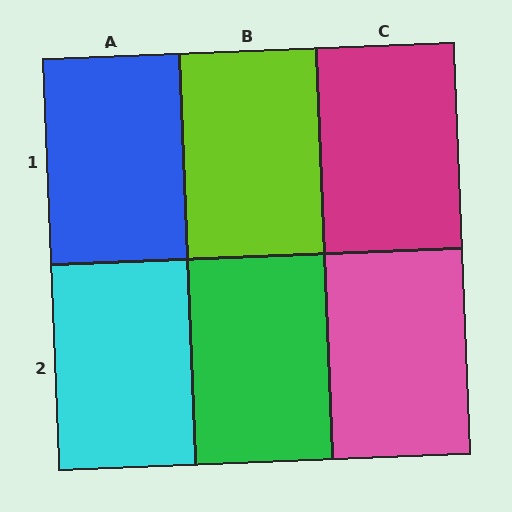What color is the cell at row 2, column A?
Cyan.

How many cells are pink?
1 cell is pink.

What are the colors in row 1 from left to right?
Blue, lime, magenta.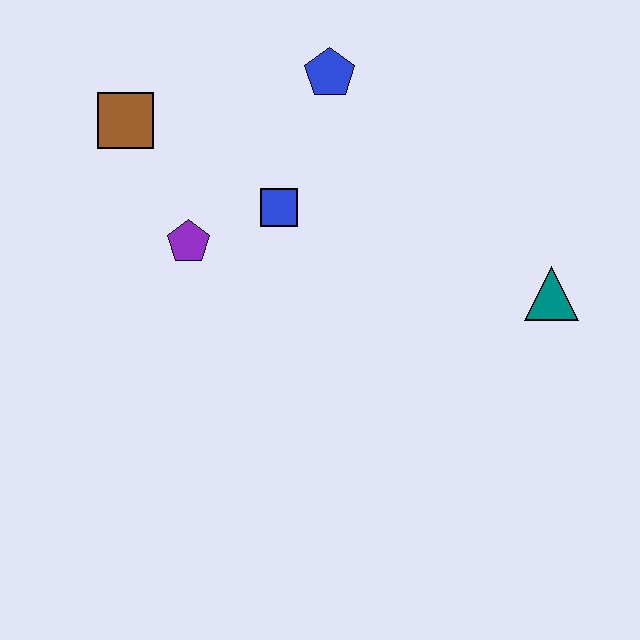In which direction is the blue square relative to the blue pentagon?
The blue square is below the blue pentagon.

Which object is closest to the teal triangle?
The blue square is closest to the teal triangle.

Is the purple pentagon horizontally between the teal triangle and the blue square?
No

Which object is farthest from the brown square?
The teal triangle is farthest from the brown square.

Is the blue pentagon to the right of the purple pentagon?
Yes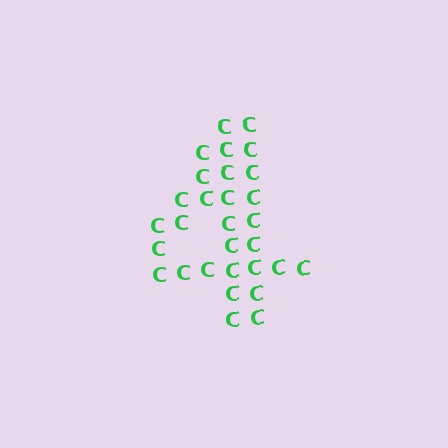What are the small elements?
The small elements are letter C's.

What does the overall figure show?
The overall figure shows the digit 4.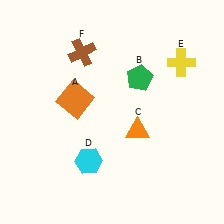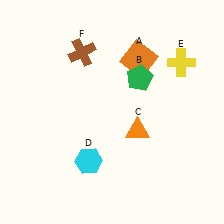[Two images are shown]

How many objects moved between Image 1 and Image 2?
1 object moved between the two images.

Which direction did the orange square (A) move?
The orange square (A) moved right.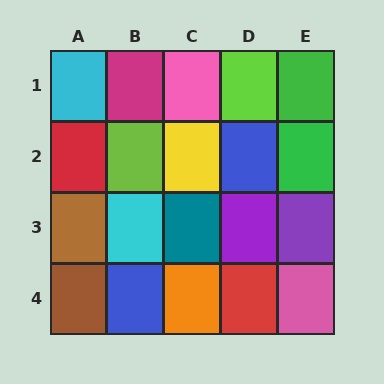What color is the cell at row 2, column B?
Lime.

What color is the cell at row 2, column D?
Blue.